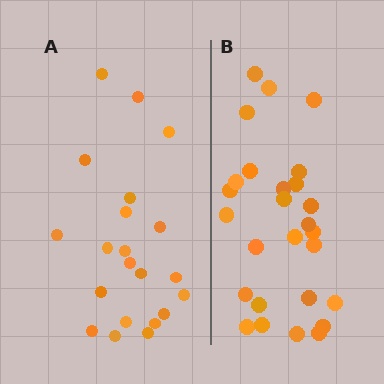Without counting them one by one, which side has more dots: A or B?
Region B (the right region) has more dots.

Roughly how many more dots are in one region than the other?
Region B has about 6 more dots than region A.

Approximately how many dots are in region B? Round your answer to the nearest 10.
About 30 dots. (The exact count is 27, which rounds to 30.)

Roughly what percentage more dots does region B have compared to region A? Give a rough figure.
About 30% more.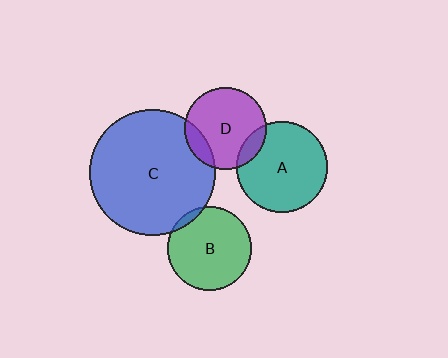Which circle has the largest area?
Circle C (blue).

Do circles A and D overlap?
Yes.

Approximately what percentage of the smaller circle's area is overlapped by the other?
Approximately 15%.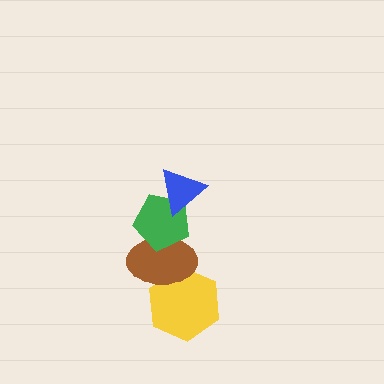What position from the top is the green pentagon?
The green pentagon is 2nd from the top.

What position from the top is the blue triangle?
The blue triangle is 1st from the top.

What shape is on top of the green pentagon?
The blue triangle is on top of the green pentagon.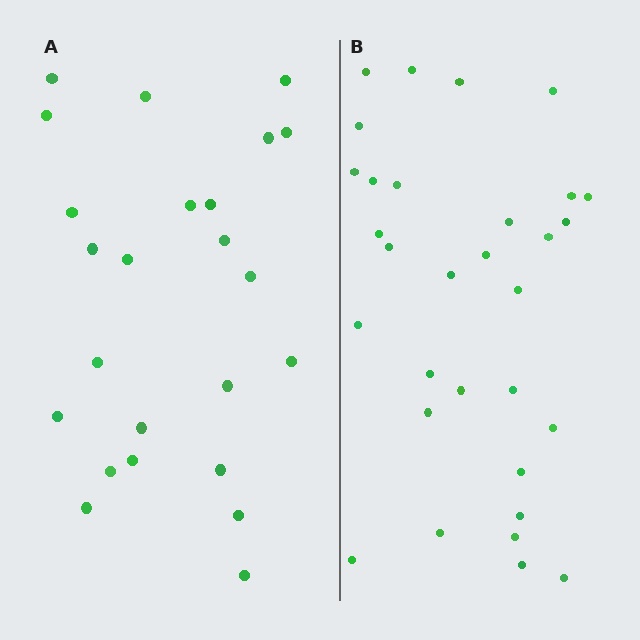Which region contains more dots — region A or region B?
Region B (the right region) has more dots.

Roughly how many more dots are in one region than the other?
Region B has roughly 8 or so more dots than region A.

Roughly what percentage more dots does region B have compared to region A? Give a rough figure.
About 30% more.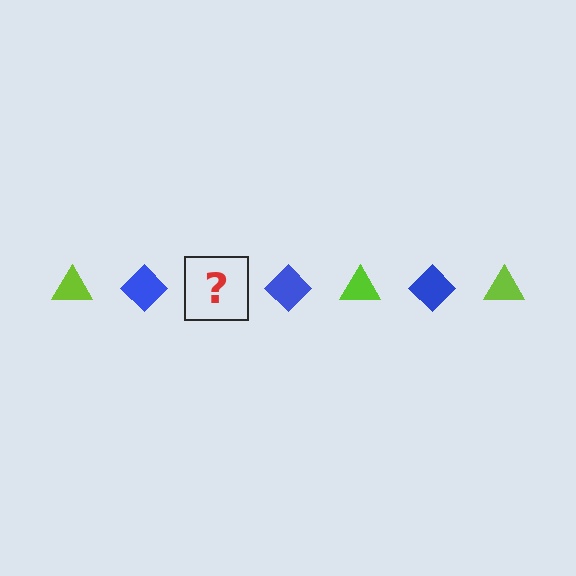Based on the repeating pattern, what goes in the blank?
The blank should be a lime triangle.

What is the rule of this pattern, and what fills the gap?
The rule is that the pattern alternates between lime triangle and blue diamond. The gap should be filled with a lime triangle.